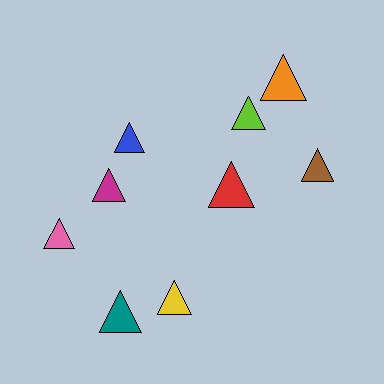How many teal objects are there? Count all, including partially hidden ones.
There is 1 teal object.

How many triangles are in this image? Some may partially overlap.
There are 9 triangles.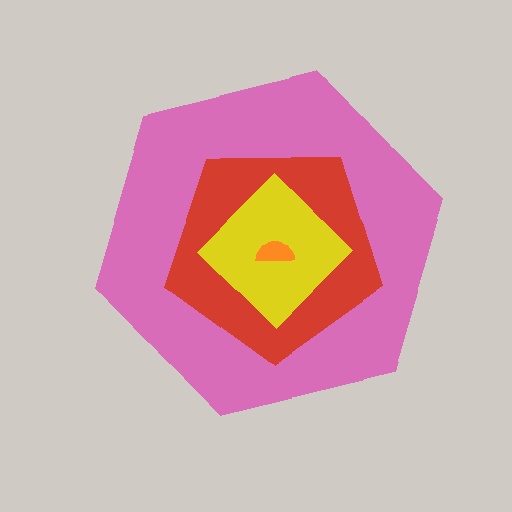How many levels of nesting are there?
4.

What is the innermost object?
The orange semicircle.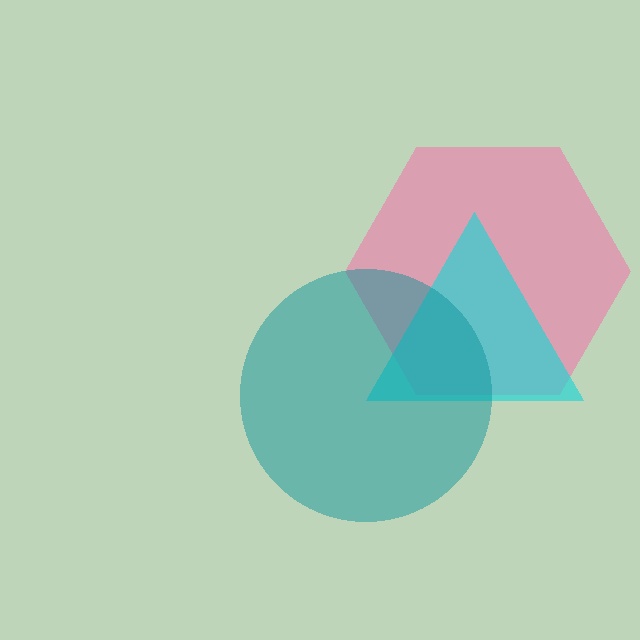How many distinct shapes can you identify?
There are 3 distinct shapes: a pink hexagon, a cyan triangle, a teal circle.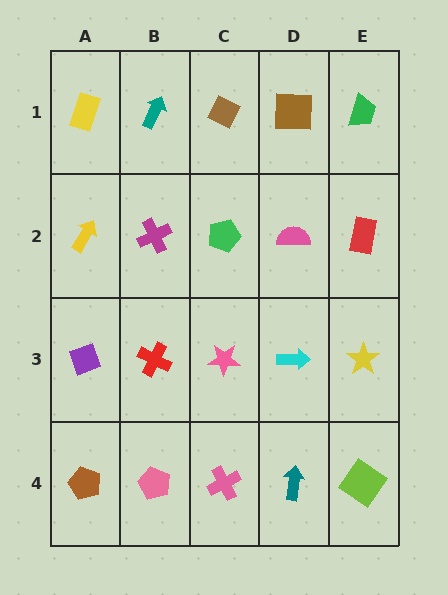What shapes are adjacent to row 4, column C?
A pink star (row 3, column C), a pink pentagon (row 4, column B), a teal arrow (row 4, column D).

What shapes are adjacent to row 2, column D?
A brown square (row 1, column D), a cyan arrow (row 3, column D), a green pentagon (row 2, column C), a red rectangle (row 2, column E).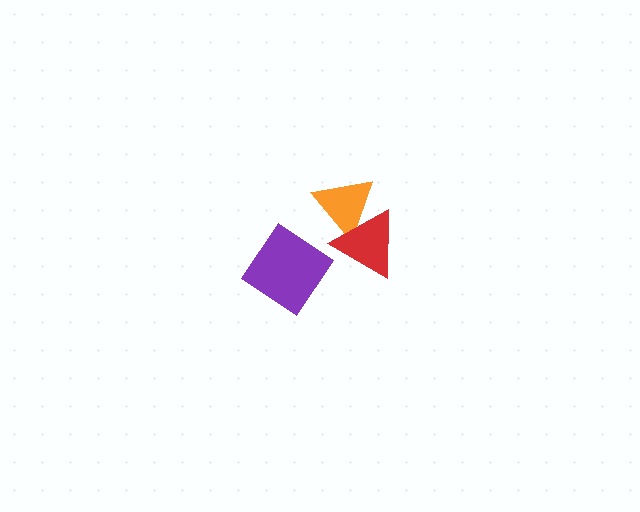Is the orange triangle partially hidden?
Yes, it is partially covered by another shape.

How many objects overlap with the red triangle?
1 object overlaps with the red triangle.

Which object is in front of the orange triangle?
The red triangle is in front of the orange triangle.